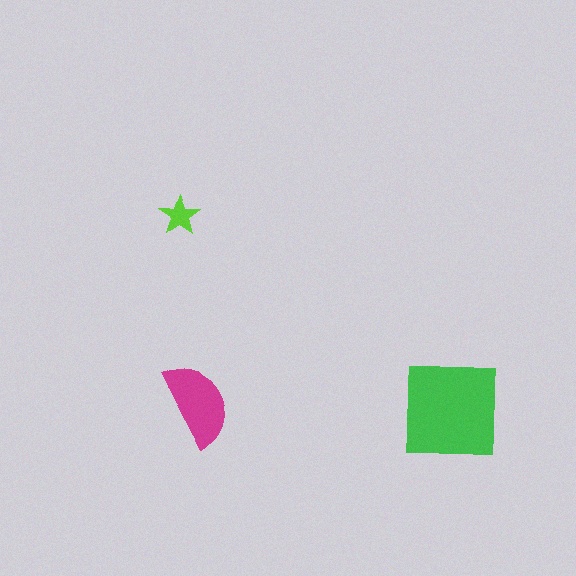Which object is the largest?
The green square.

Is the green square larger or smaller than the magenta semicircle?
Larger.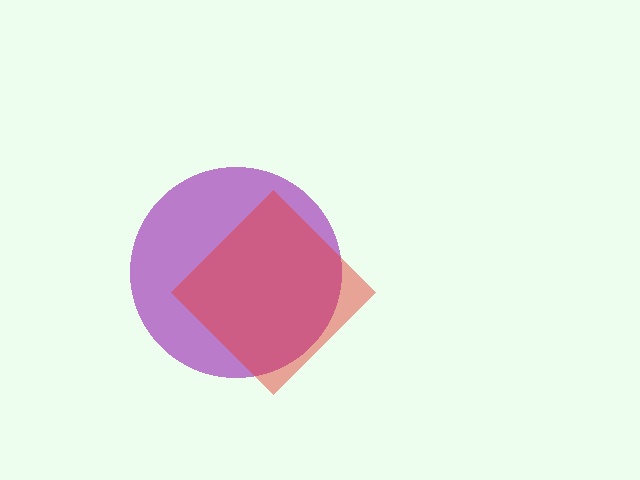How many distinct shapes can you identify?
There are 2 distinct shapes: a purple circle, a red diamond.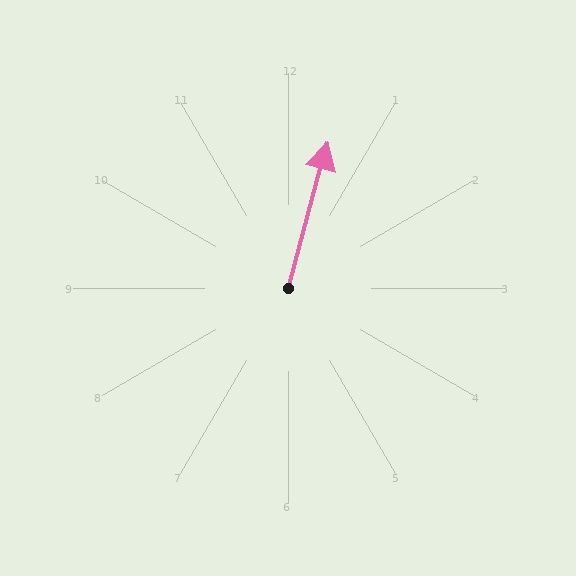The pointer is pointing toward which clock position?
Roughly 1 o'clock.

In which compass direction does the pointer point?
North.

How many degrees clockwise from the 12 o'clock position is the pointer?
Approximately 15 degrees.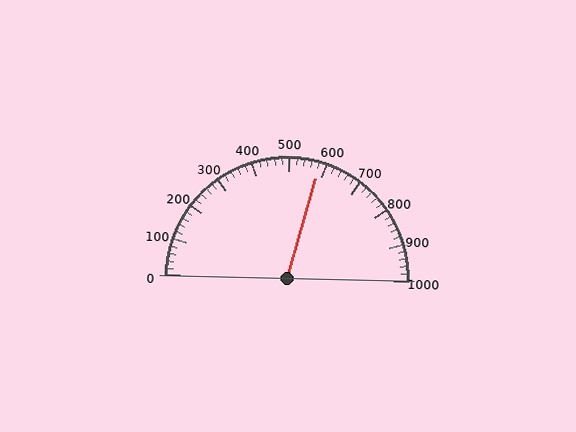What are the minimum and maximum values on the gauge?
The gauge ranges from 0 to 1000.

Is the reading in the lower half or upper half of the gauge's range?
The reading is in the upper half of the range (0 to 1000).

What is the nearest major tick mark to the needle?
The nearest major tick mark is 600.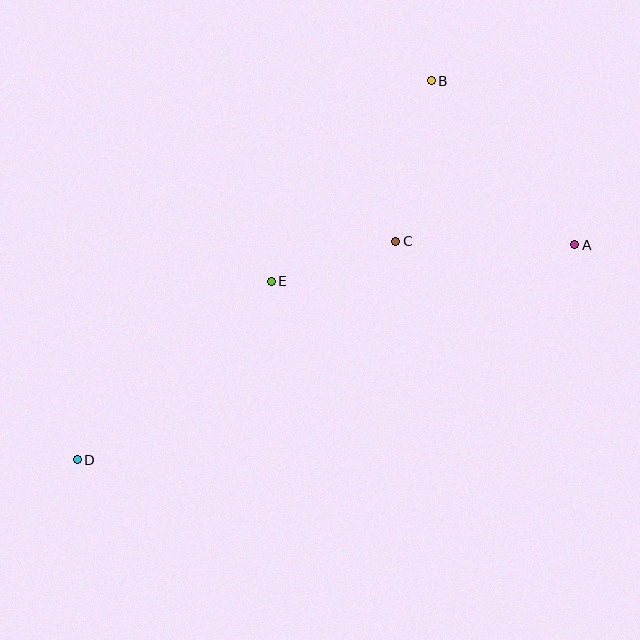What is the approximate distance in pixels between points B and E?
The distance between B and E is approximately 257 pixels.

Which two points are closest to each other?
Points C and E are closest to each other.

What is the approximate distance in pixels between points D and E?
The distance between D and E is approximately 263 pixels.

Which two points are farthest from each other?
Points A and D are farthest from each other.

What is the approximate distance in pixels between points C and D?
The distance between C and D is approximately 386 pixels.